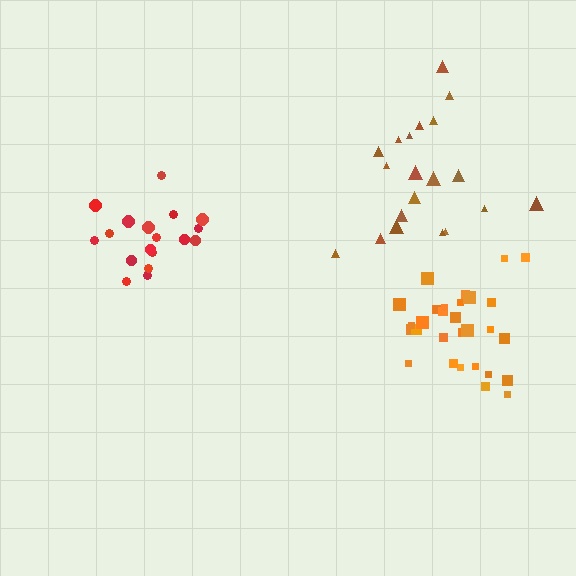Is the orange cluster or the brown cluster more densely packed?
Orange.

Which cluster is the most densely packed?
Orange.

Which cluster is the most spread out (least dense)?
Brown.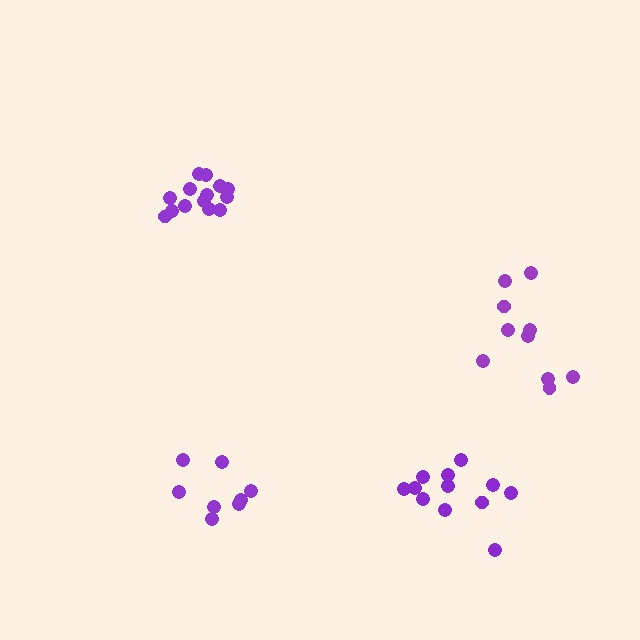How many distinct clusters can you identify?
There are 4 distinct clusters.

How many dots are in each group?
Group 1: 10 dots, Group 2: 12 dots, Group 3: 14 dots, Group 4: 8 dots (44 total).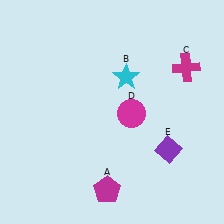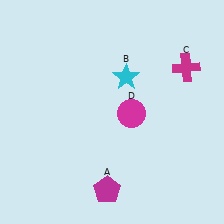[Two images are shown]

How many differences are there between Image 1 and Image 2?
There is 1 difference between the two images.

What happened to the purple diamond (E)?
The purple diamond (E) was removed in Image 2. It was in the bottom-right area of Image 1.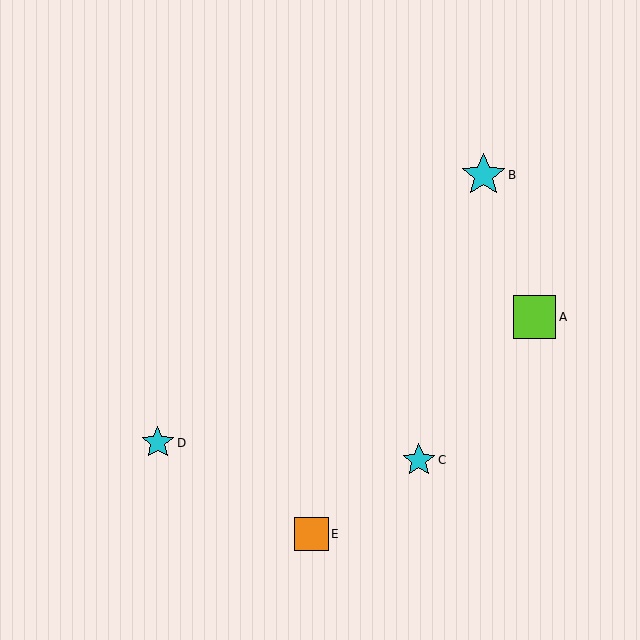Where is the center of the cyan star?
The center of the cyan star is at (158, 443).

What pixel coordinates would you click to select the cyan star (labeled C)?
Click at (419, 460) to select the cyan star C.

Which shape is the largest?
The cyan star (labeled B) is the largest.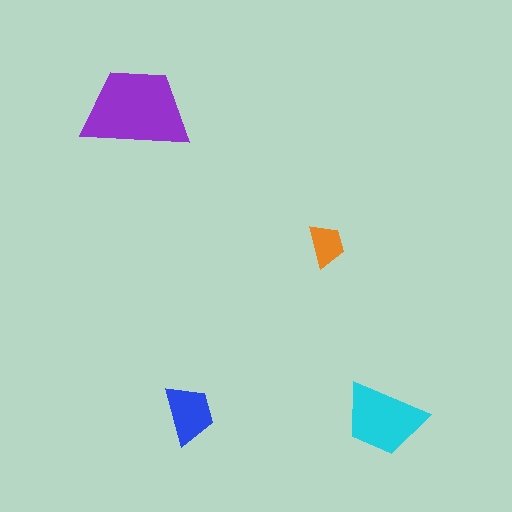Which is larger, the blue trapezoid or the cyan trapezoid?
The cyan one.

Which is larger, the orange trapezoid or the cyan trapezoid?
The cyan one.